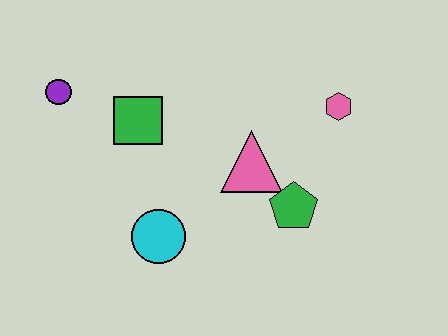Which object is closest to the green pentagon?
The pink triangle is closest to the green pentagon.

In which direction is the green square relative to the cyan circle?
The green square is above the cyan circle.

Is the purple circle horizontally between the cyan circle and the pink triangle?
No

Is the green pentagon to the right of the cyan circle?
Yes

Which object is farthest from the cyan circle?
The pink hexagon is farthest from the cyan circle.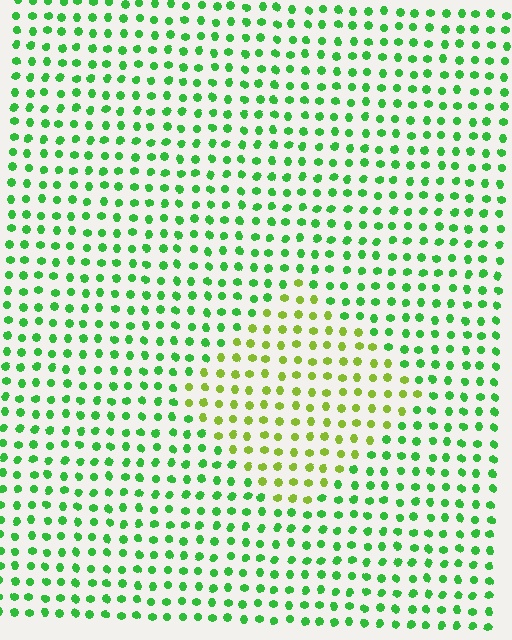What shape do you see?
I see a diamond.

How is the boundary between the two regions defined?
The boundary is defined purely by a slight shift in hue (about 41 degrees). Spacing, size, and orientation are identical on both sides.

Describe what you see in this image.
The image is filled with small green elements in a uniform arrangement. A diamond-shaped region is visible where the elements are tinted to a slightly different hue, forming a subtle color boundary.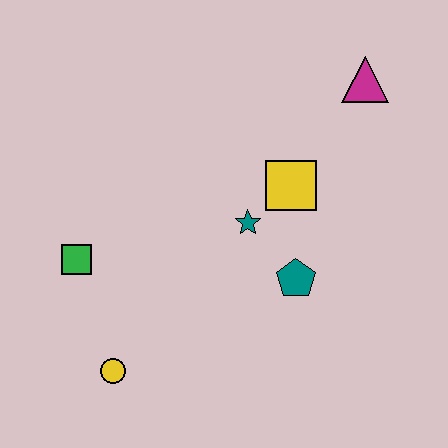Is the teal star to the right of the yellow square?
No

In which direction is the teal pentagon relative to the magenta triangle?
The teal pentagon is below the magenta triangle.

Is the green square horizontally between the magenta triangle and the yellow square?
No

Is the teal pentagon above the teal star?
No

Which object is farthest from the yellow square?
The yellow circle is farthest from the yellow square.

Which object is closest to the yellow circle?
The green square is closest to the yellow circle.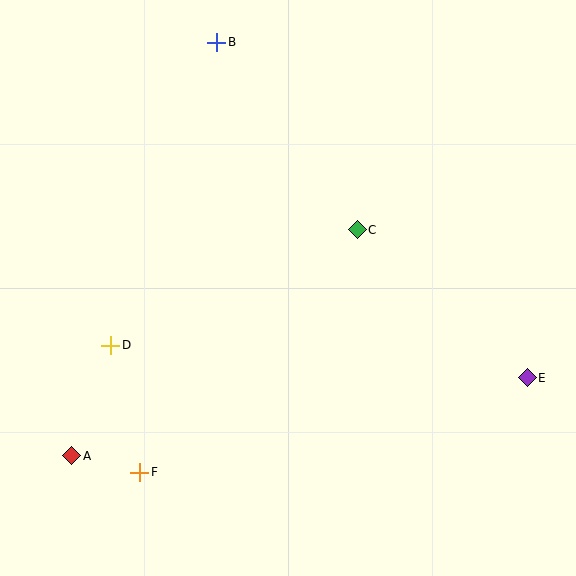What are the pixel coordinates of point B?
Point B is at (217, 42).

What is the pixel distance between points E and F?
The distance between E and F is 399 pixels.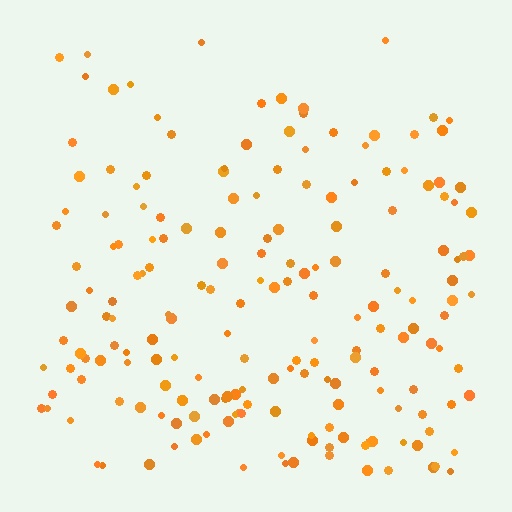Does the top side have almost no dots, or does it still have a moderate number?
Still a moderate number, just noticeably fewer than the bottom.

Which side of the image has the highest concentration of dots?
The bottom.